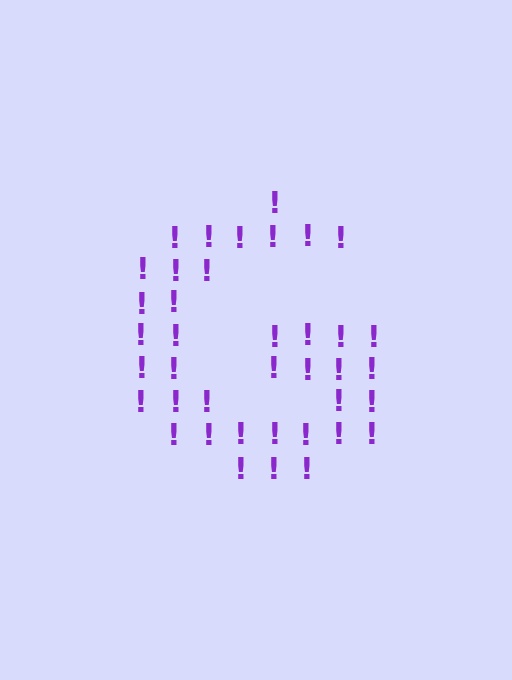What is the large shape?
The large shape is the letter G.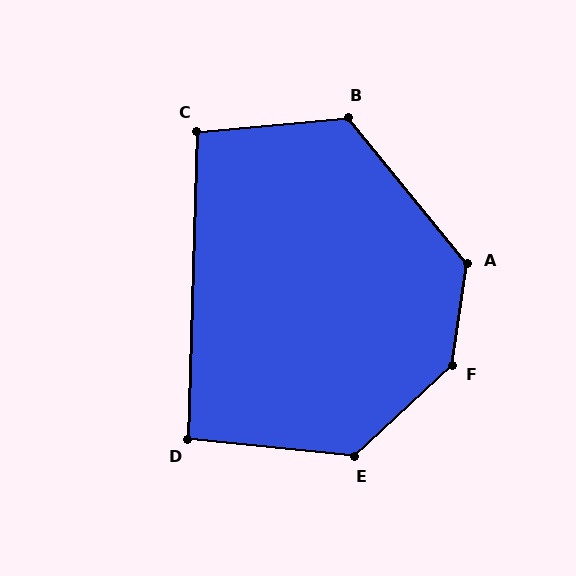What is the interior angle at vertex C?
Approximately 97 degrees (obtuse).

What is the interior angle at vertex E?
Approximately 131 degrees (obtuse).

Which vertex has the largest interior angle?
F, at approximately 142 degrees.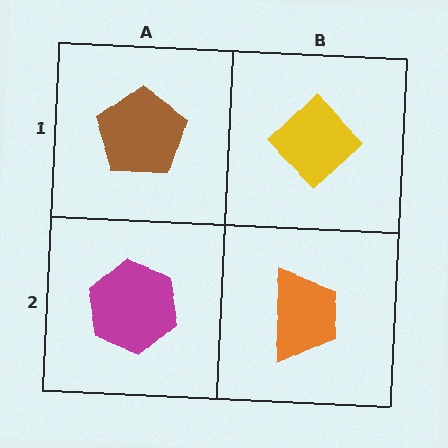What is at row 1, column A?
A brown pentagon.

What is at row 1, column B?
A yellow diamond.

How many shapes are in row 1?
2 shapes.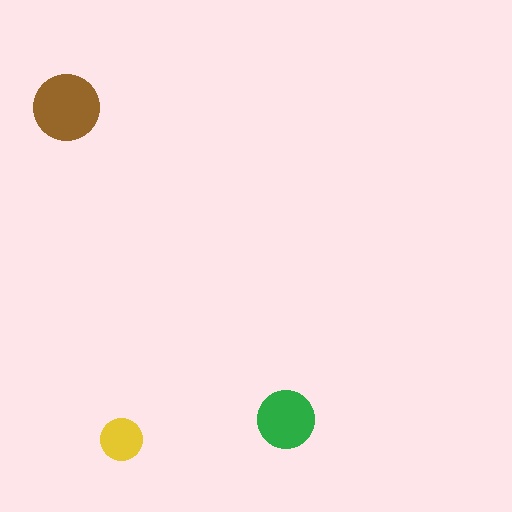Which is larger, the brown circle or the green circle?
The brown one.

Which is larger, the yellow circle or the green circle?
The green one.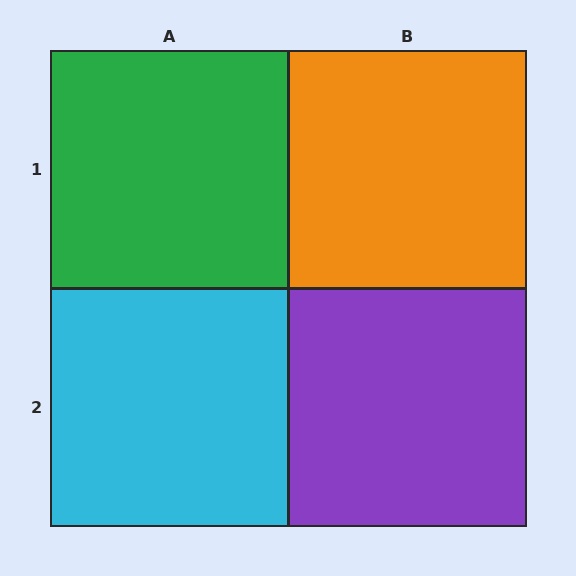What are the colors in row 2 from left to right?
Cyan, purple.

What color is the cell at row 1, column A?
Green.